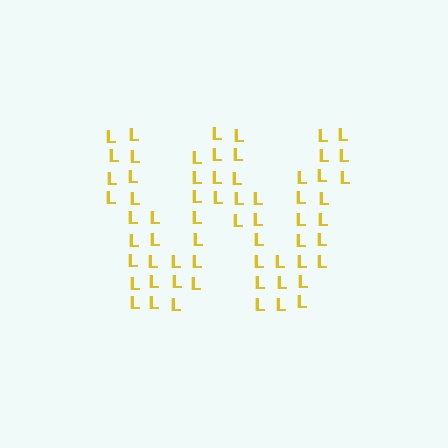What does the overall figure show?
The overall figure shows the letter W.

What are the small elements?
The small elements are letter L's.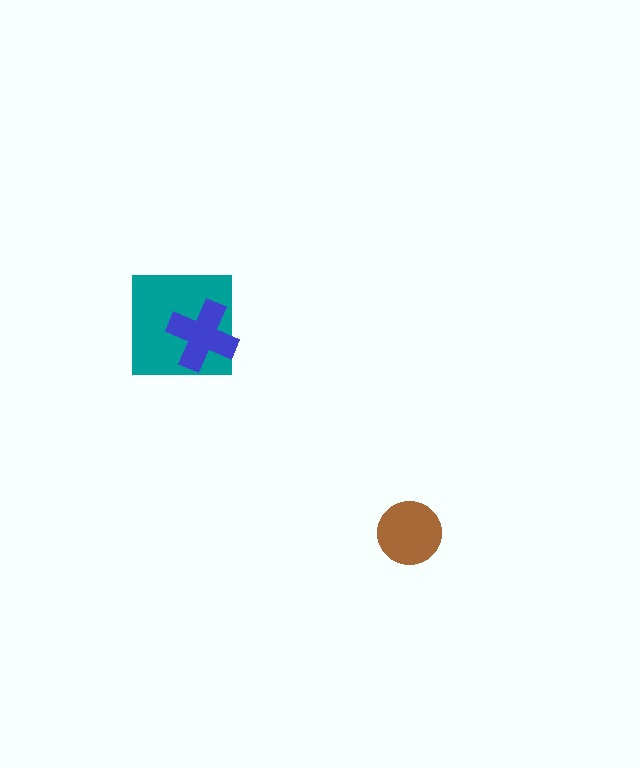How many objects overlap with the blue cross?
1 object overlaps with the blue cross.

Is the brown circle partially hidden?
No, no other shape covers it.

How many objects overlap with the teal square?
1 object overlaps with the teal square.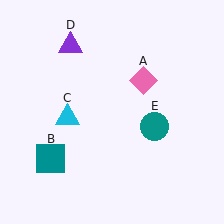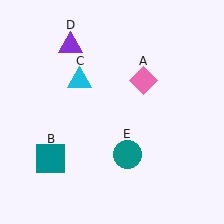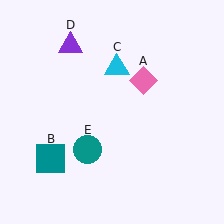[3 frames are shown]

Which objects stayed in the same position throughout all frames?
Pink diamond (object A) and teal square (object B) and purple triangle (object D) remained stationary.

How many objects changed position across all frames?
2 objects changed position: cyan triangle (object C), teal circle (object E).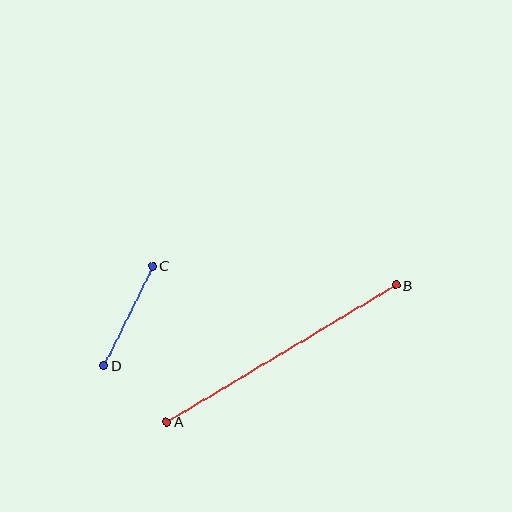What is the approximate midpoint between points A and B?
The midpoint is at approximately (281, 353) pixels.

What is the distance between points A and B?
The distance is approximately 267 pixels.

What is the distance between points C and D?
The distance is approximately 110 pixels.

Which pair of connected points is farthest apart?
Points A and B are farthest apart.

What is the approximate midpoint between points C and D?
The midpoint is at approximately (128, 316) pixels.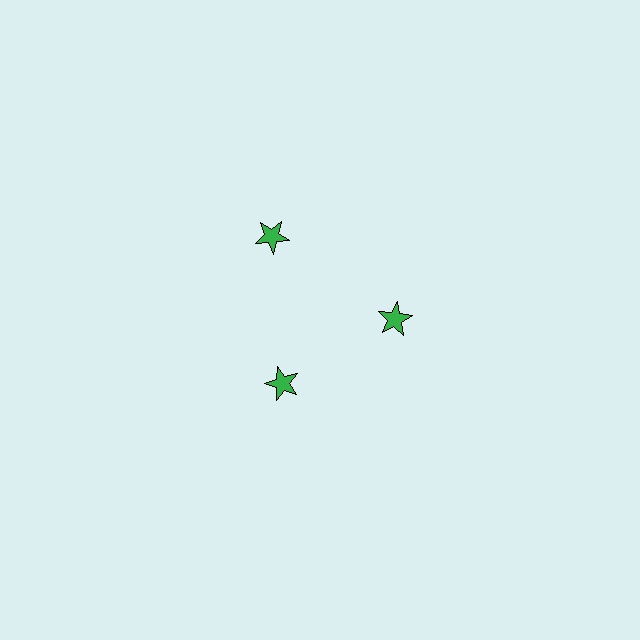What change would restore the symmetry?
The symmetry would be restored by moving it inward, back onto the ring so that all 3 stars sit at equal angles and equal distance from the center.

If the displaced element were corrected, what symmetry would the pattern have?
It would have 3-fold rotational symmetry — the pattern would map onto itself every 120 degrees.